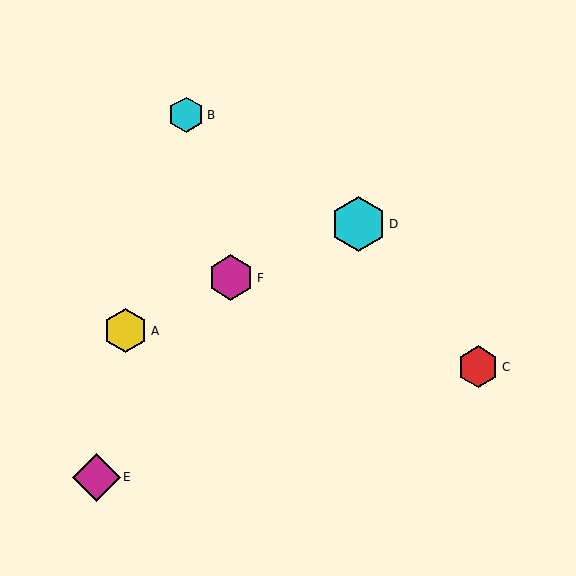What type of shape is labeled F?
Shape F is a magenta hexagon.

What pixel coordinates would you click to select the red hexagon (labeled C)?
Click at (478, 367) to select the red hexagon C.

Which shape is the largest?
The cyan hexagon (labeled D) is the largest.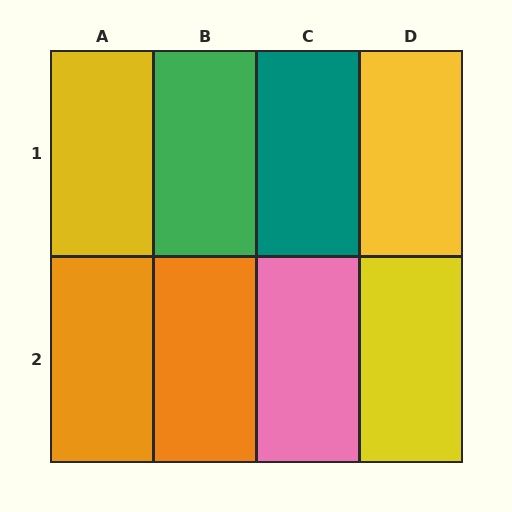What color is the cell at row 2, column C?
Pink.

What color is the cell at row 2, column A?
Orange.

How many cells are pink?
1 cell is pink.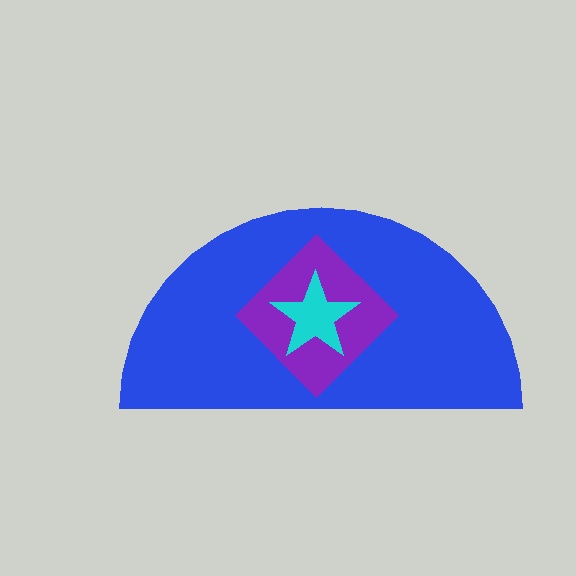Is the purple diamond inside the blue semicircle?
Yes.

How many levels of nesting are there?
3.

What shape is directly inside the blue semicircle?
The purple diamond.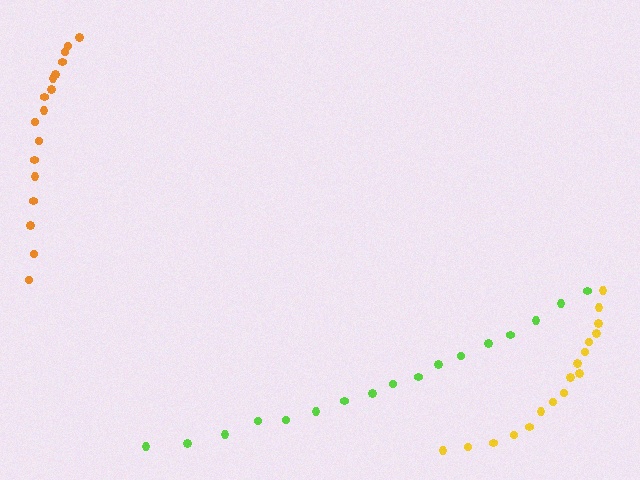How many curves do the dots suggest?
There are 3 distinct paths.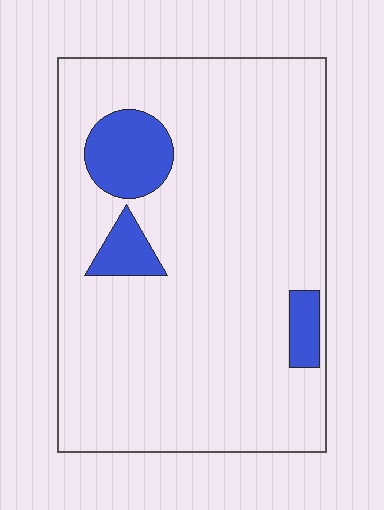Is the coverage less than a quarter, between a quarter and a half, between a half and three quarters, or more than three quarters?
Less than a quarter.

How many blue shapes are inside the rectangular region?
3.